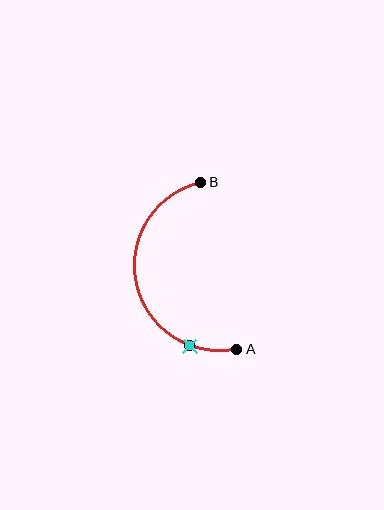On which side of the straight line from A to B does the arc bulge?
The arc bulges to the left of the straight line connecting A and B.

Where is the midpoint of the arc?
The arc midpoint is the point on the curve farthest from the straight line joining A and B. It sits to the left of that line.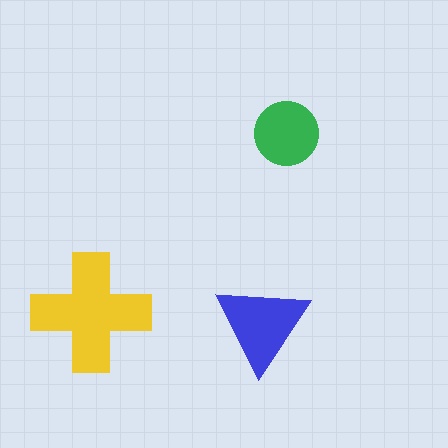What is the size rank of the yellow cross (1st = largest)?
1st.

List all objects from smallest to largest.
The green circle, the blue triangle, the yellow cross.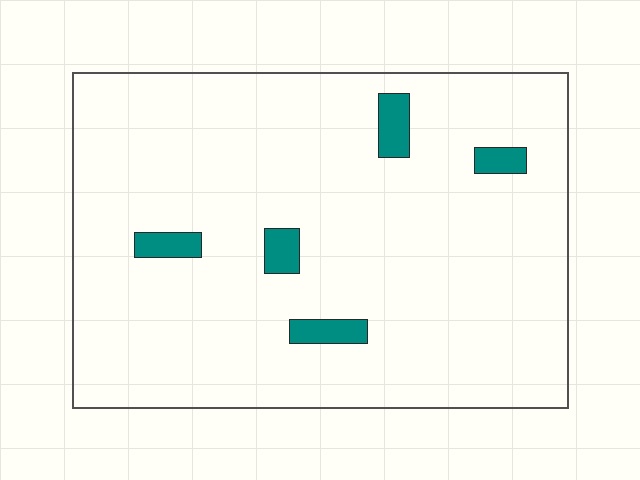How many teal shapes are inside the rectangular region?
5.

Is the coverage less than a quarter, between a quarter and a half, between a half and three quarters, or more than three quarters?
Less than a quarter.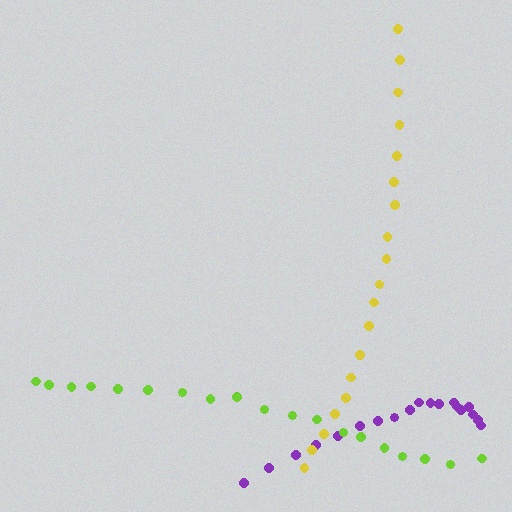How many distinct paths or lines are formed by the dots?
There are 3 distinct paths.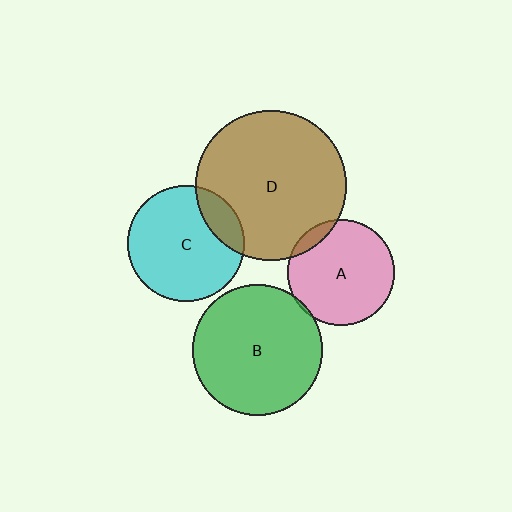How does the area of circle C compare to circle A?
Approximately 1.2 times.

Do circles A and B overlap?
Yes.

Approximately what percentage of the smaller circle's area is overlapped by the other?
Approximately 5%.